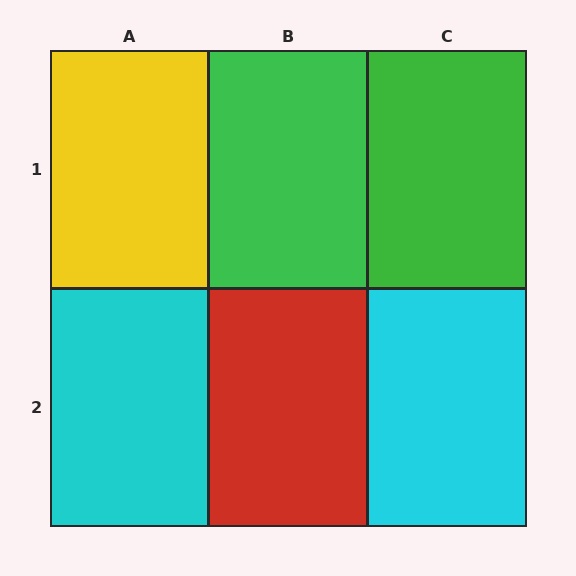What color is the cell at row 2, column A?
Cyan.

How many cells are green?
2 cells are green.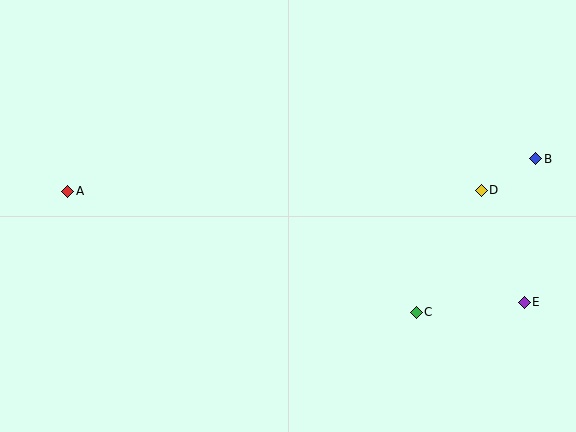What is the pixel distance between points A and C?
The distance between A and C is 369 pixels.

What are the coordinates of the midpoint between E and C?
The midpoint between E and C is at (470, 307).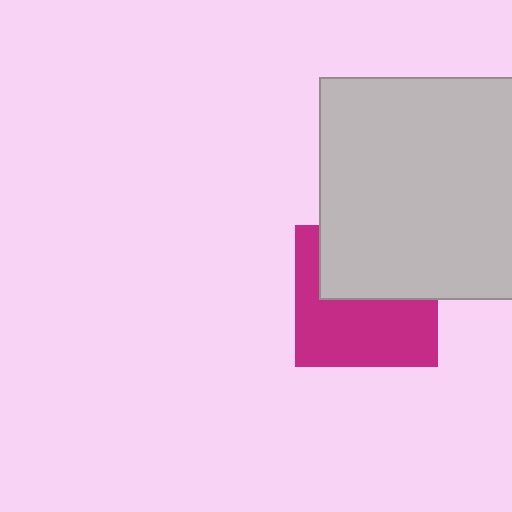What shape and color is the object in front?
The object in front is a light gray square.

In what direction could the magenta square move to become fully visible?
The magenta square could move down. That would shift it out from behind the light gray square entirely.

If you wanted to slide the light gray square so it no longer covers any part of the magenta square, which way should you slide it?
Slide it up — that is the most direct way to separate the two shapes.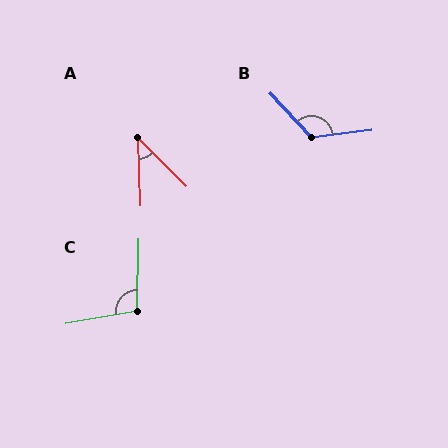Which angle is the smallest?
A, at approximately 43 degrees.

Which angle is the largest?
B, at approximately 126 degrees.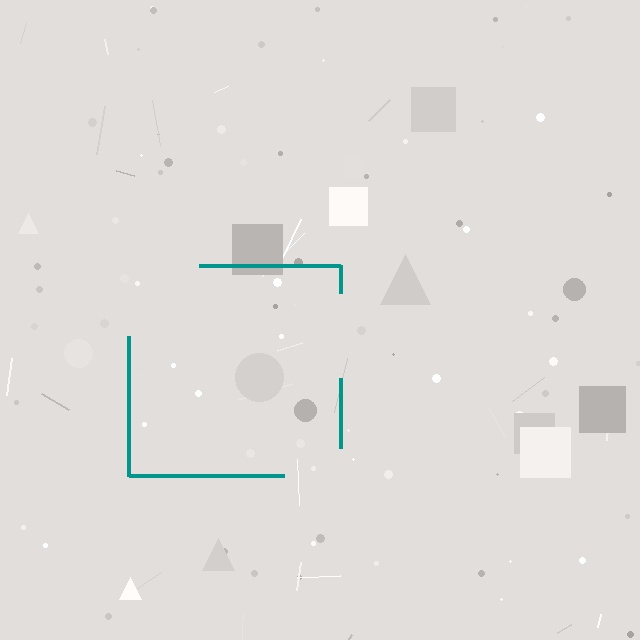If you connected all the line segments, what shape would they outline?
They would outline a square.